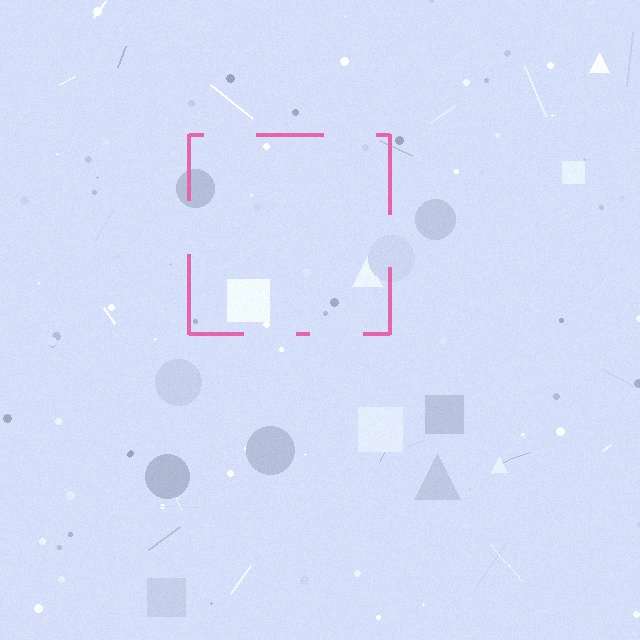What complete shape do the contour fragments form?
The contour fragments form a square.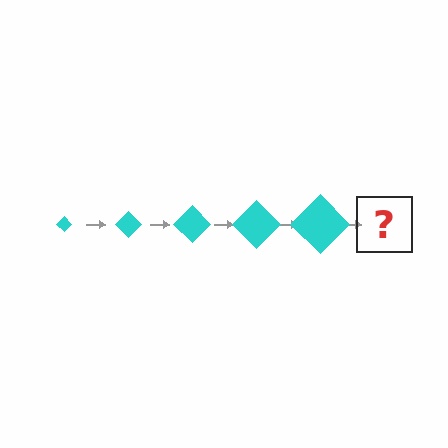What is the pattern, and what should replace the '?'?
The pattern is that the diamond gets progressively larger each step. The '?' should be a cyan diamond, larger than the previous one.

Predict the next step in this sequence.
The next step is a cyan diamond, larger than the previous one.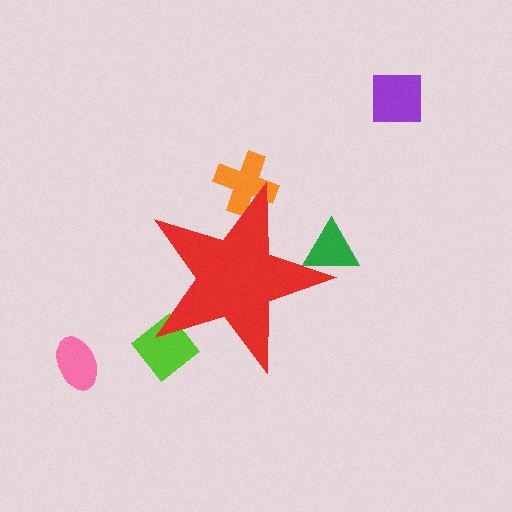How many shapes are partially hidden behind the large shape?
3 shapes are partially hidden.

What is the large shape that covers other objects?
A red star.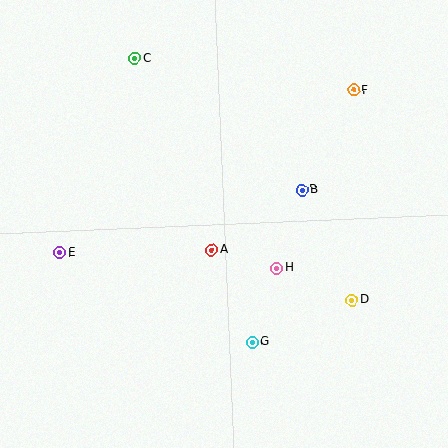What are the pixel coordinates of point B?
Point B is at (302, 190).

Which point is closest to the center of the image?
Point A at (212, 250) is closest to the center.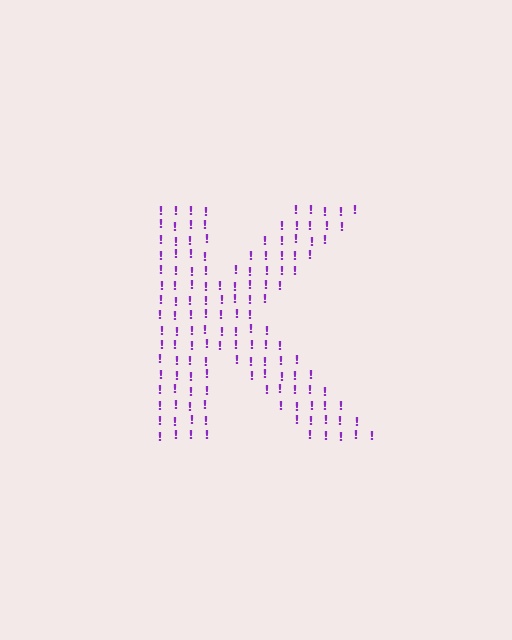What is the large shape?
The large shape is the letter K.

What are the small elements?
The small elements are exclamation marks.